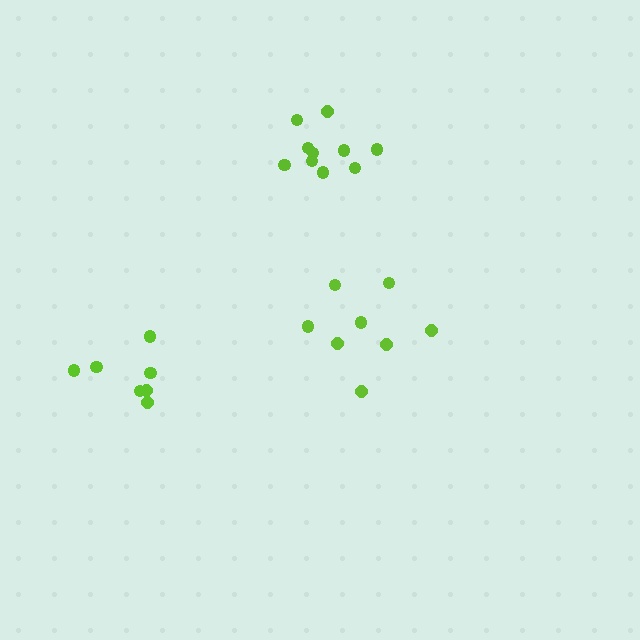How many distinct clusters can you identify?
There are 3 distinct clusters.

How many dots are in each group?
Group 1: 10 dots, Group 2: 8 dots, Group 3: 7 dots (25 total).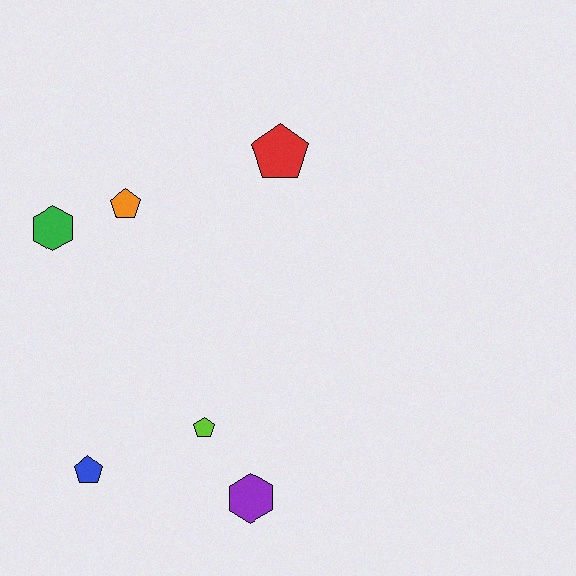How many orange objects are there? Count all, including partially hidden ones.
There is 1 orange object.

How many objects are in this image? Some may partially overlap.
There are 6 objects.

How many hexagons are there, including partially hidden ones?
There are 2 hexagons.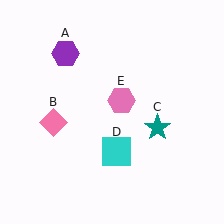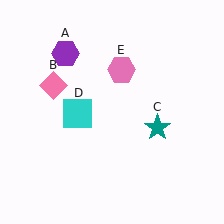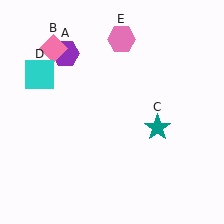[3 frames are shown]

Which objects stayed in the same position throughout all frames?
Purple hexagon (object A) and teal star (object C) remained stationary.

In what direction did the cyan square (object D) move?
The cyan square (object D) moved up and to the left.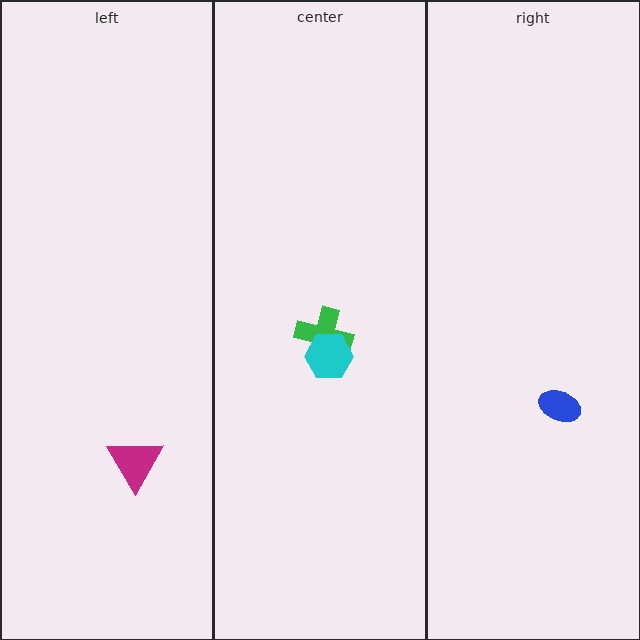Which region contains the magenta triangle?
The left region.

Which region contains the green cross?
The center region.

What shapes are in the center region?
The green cross, the cyan hexagon.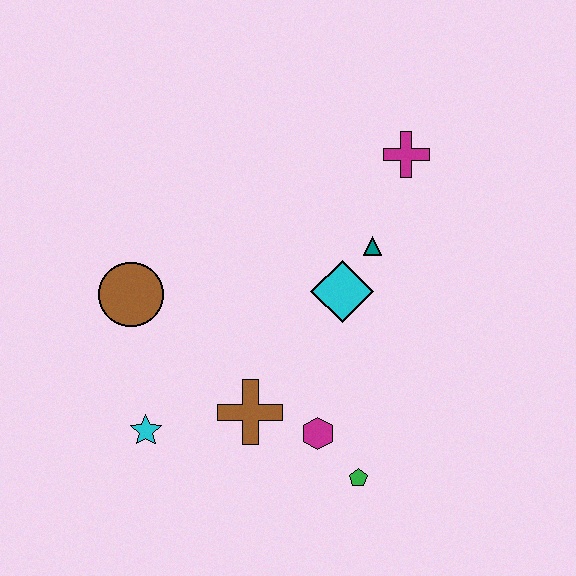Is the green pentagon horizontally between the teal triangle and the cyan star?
Yes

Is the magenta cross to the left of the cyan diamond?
No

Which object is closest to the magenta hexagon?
The green pentagon is closest to the magenta hexagon.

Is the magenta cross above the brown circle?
Yes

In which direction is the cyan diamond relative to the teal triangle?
The cyan diamond is below the teal triangle.